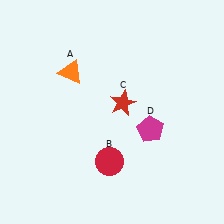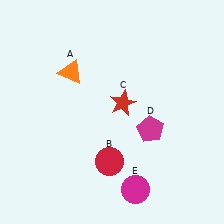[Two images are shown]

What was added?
A magenta circle (E) was added in Image 2.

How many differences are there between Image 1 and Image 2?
There is 1 difference between the two images.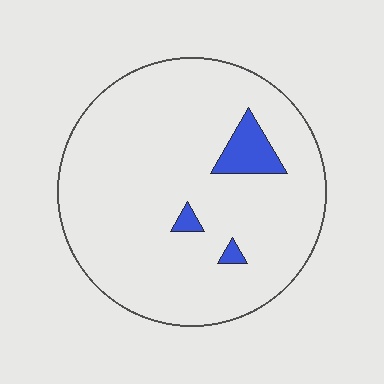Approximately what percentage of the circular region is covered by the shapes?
Approximately 5%.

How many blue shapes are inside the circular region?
3.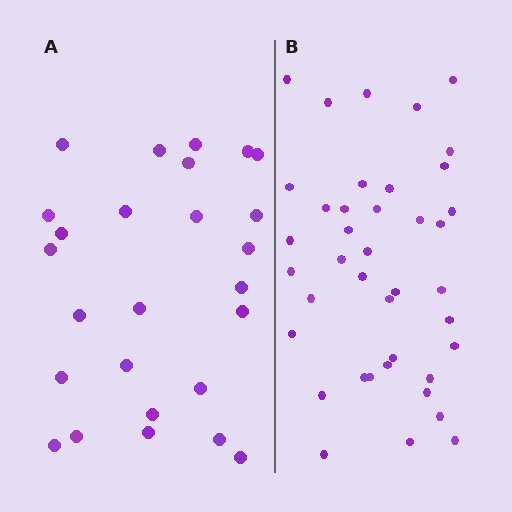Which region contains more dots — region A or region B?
Region B (the right region) has more dots.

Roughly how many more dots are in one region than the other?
Region B has approximately 15 more dots than region A.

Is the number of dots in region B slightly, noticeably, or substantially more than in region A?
Region B has substantially more. The ratio is roughly 1.5 to 1.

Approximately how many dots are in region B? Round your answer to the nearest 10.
About 40 dots.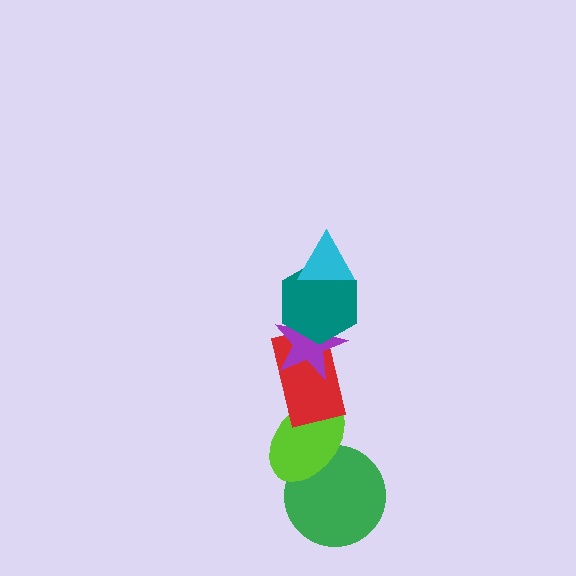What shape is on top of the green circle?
The lime ellipse is on top of the green circle.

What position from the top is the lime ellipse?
The lime ellipse is 5th from the top.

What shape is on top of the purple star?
The teal hexagon is on top of the purple star.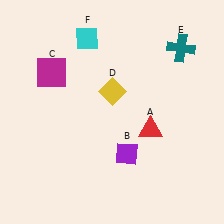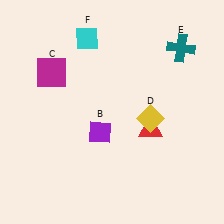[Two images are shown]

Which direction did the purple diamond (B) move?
The purple diamond (B) moved left.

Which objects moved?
The objects that moved are: the purple diamond (B), the yellow diamond (D).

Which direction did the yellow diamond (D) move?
The yellow diamond (D) moved right.